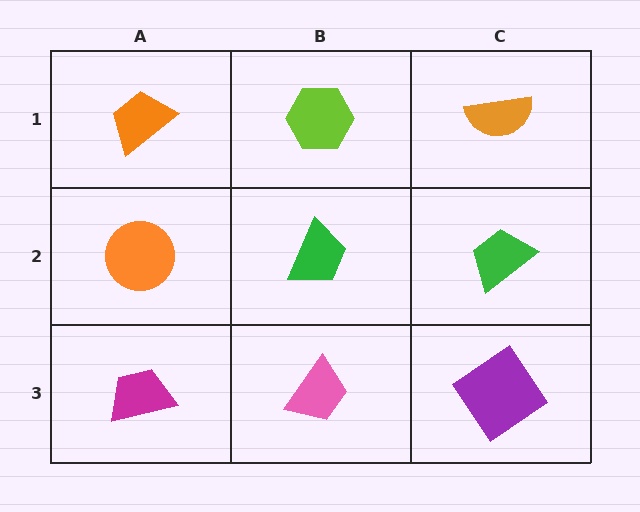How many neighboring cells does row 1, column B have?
3.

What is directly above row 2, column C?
An orange semicircle.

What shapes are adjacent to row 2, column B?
A lime hexagon (row 1, column B), a pink trapezoid (row 3, column B), an orange circle (row 2, column A), a green trapezoid (row 2, column C).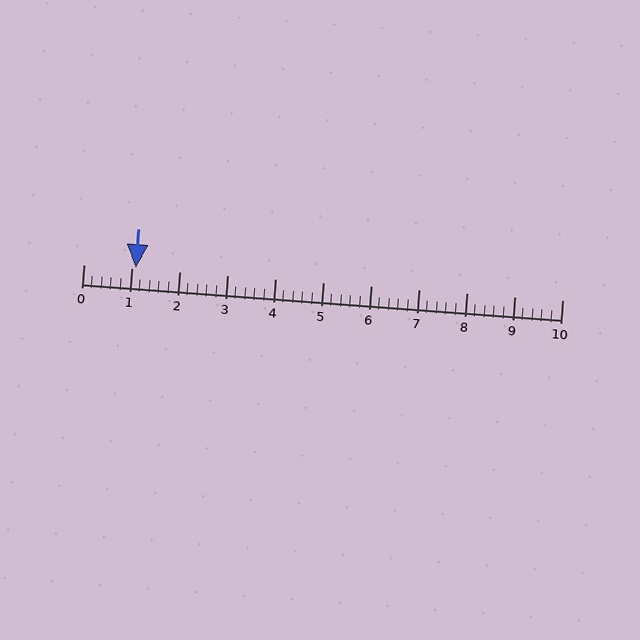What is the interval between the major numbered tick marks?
The major tick marks are spaced 1 units apart.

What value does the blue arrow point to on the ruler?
The blue arrow points to approximately 1.1.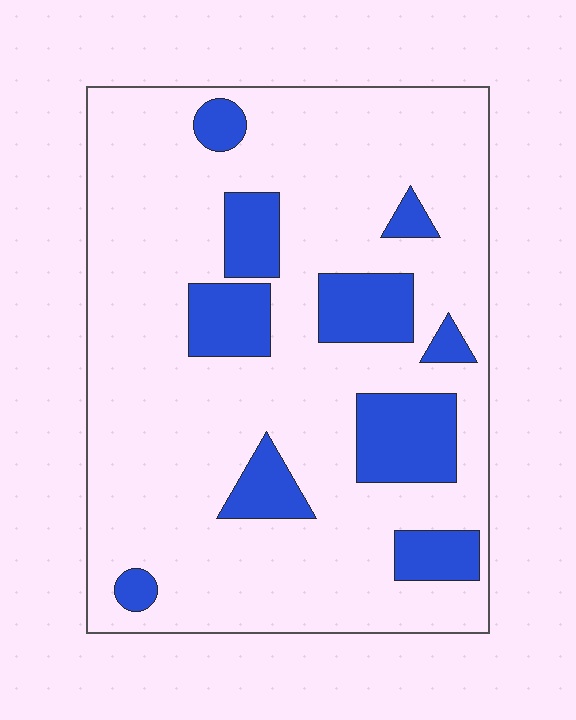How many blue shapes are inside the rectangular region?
10.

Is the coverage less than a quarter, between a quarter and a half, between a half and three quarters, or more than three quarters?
Less than a quarter.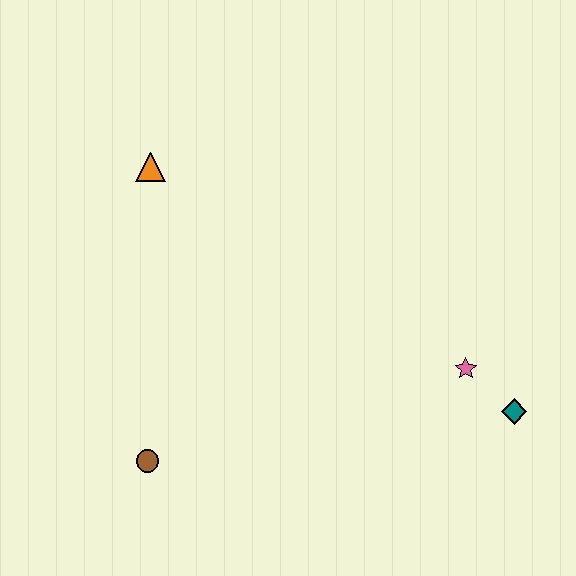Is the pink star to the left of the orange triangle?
No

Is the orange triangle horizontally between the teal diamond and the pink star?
No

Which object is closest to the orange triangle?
The brown circle is closest to the orange triangle.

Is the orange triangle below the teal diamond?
No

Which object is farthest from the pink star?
The orange triangle is farthest from the pink star.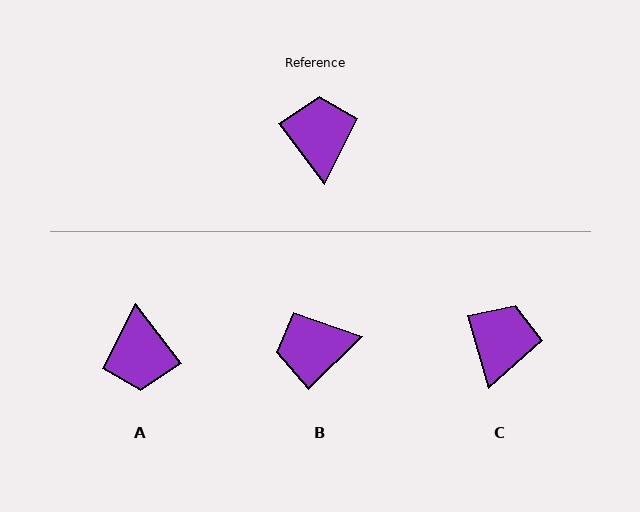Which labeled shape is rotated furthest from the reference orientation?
A, about 180 degrees away.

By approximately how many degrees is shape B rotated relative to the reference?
Approximately 97 degrees counter-clockwise.